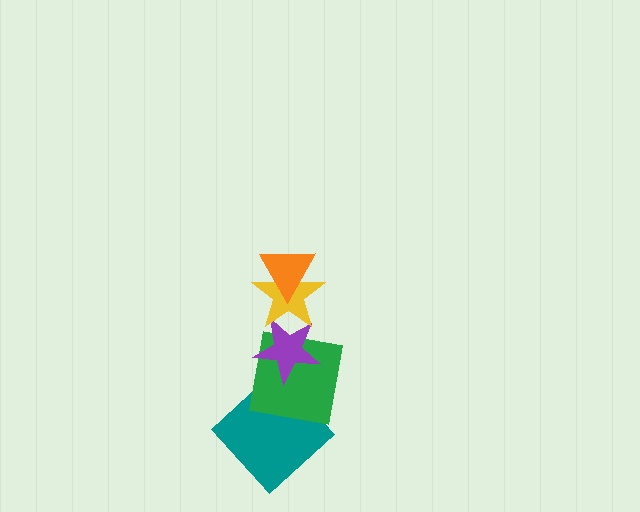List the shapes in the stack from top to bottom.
From top to bottom: the orange triangle, the yellow star, the purple star, the green square, the teal diamond.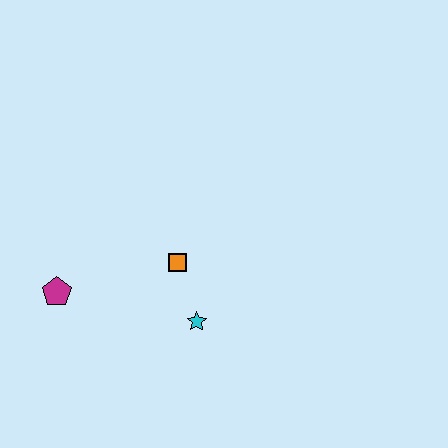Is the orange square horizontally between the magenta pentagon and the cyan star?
Yes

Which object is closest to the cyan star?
The orange square is closest to the cyan star.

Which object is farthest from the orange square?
The magenta pentagon is farthest from the orange square.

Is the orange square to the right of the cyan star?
No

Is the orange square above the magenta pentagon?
Yes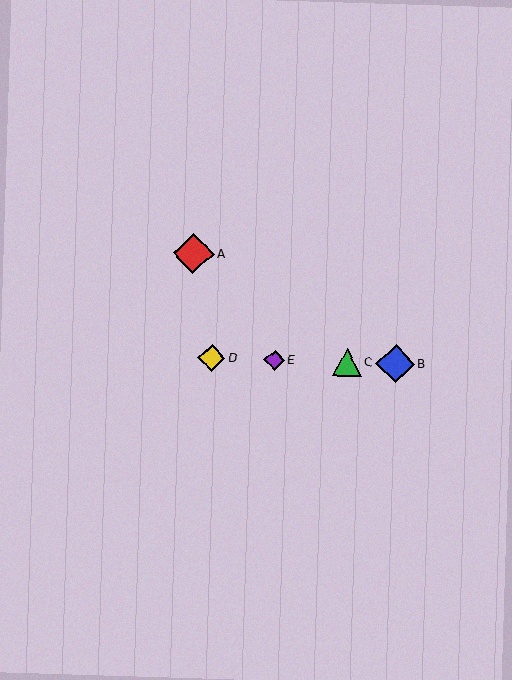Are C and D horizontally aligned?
Yes, both are at y≈362.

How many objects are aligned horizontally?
4 objects (B, C, D, E) are aligned horizontally.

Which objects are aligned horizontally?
Objects B, C, D, E are aligned horizontally.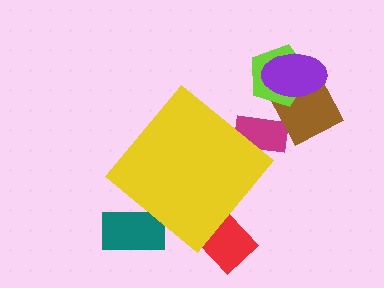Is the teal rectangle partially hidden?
Yes, the teal rectangle is partially hidden behind the yellow diamond.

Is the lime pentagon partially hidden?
No, the lime pentagon is fully visible.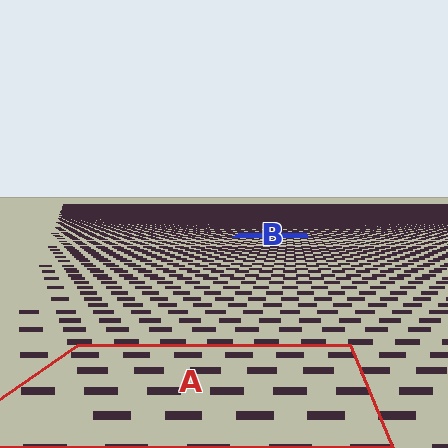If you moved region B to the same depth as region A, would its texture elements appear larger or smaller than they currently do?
They would appear larger. At a closer depth, the same texture elements are projected at a bigger on-screen size.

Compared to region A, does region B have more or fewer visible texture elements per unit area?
Region B has more texture elements per unit area — they are packed more densely because it is farther away.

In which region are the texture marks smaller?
The texture marks are smaller in region B, because it is farther away.